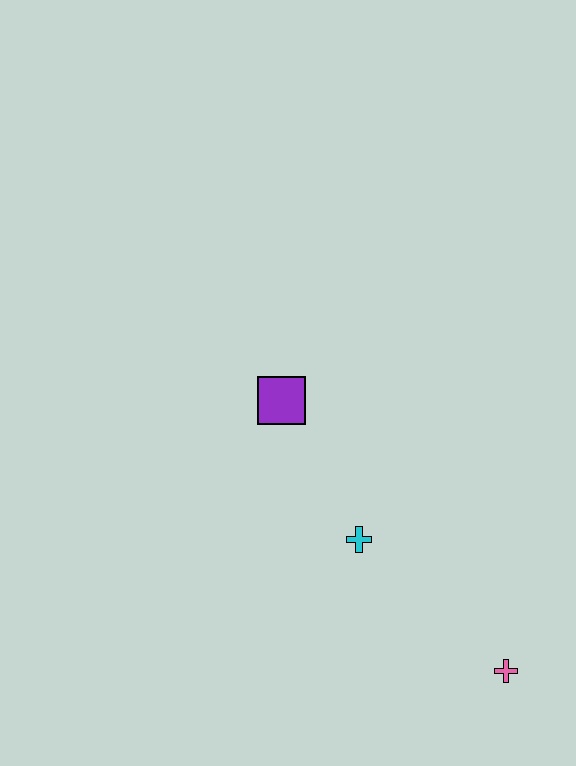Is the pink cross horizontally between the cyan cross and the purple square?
No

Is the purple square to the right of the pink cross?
No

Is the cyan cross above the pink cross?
Yes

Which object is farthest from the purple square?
The pink cross is farthest from the purple square.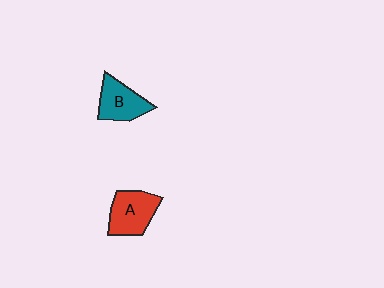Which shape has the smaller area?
Shape B (teal).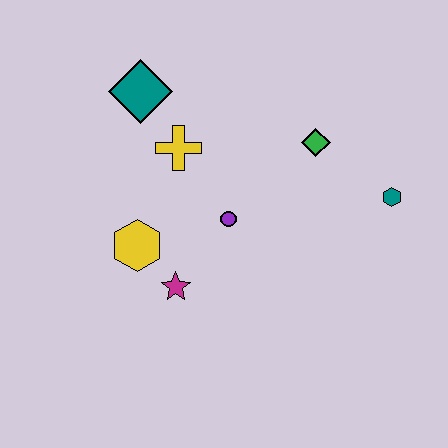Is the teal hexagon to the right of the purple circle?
Yes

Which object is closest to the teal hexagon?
The green diamond is closest to the teal hexagon.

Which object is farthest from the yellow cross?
The teal hexagon is farthest from the yellow cross.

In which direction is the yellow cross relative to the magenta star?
The yellow cross is above the magenta star.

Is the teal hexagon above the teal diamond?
No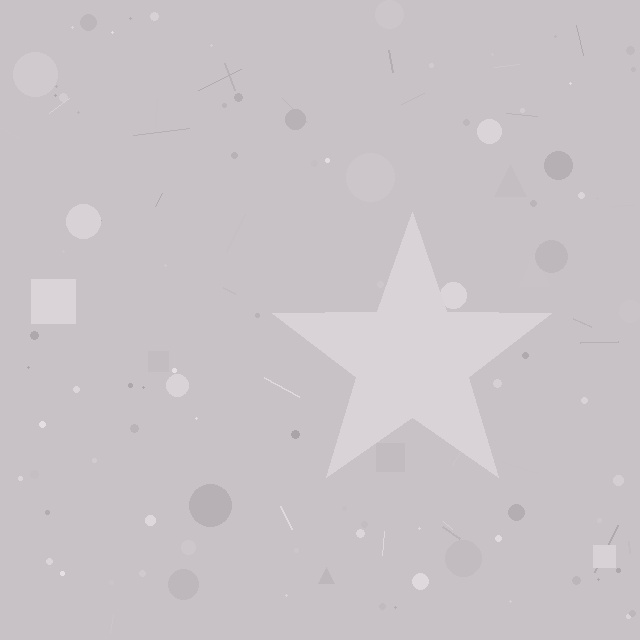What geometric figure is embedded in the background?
A star is embedded in the background.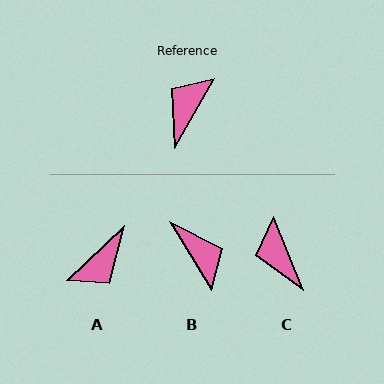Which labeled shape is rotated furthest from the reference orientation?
A, about 163 degrees away.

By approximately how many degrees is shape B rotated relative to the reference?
Approximately 118 degrees clockwise.